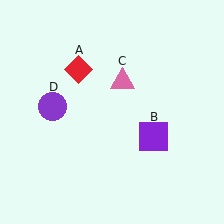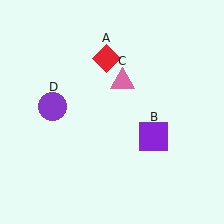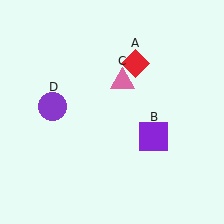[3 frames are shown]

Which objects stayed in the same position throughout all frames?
Purple square (object B) and pink triangle (object C) and purple circle (object D) remained stationary.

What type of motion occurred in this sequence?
The red diamond (object A) rotated clockwise around the center of the scene.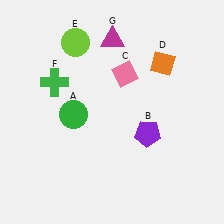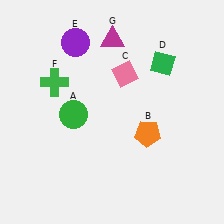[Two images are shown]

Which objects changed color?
B changed from purple to orange. D changed from orange to green. E changed from lime to purple.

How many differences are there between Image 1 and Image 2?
There are 3 differences between the two images.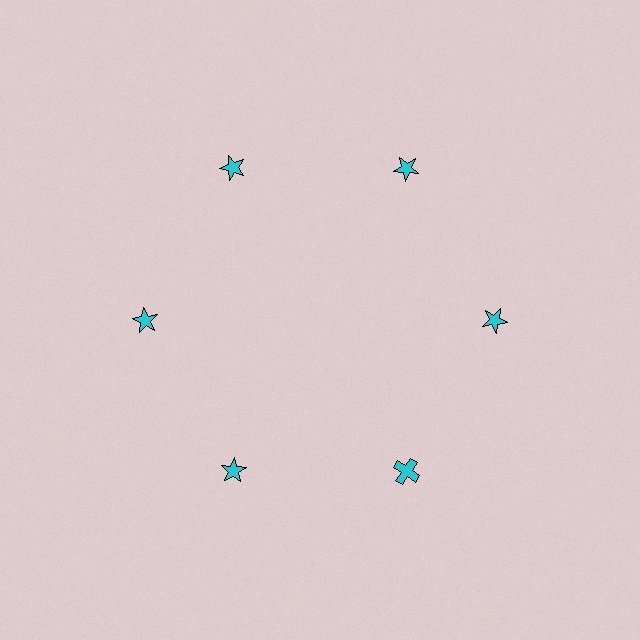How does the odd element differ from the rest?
It has a different shape: cross instead of star.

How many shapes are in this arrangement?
There are 6 shapes arranged in a ring pattern.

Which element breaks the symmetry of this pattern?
The cyan cross at roughly the 5 o'clock position breaks the symmetry. All other shapes are cyan stars.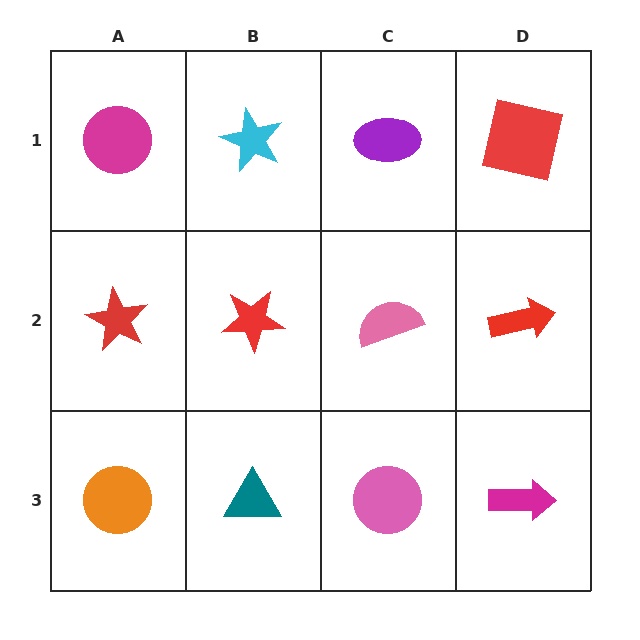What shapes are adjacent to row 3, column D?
A red arrow (row 2, column D), a pink circle (row 3, column C).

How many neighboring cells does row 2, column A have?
3.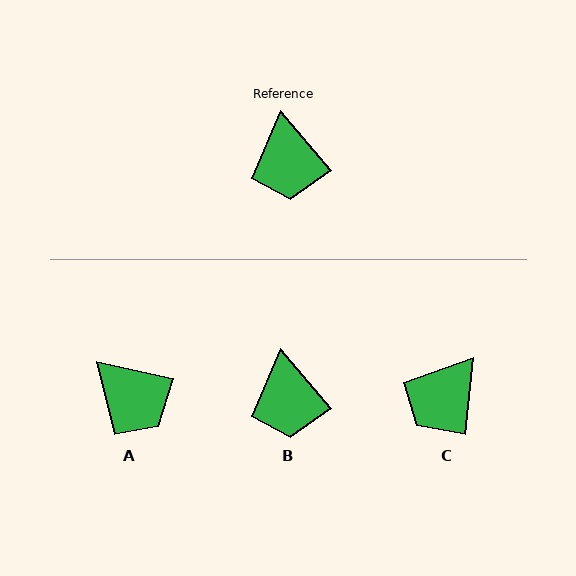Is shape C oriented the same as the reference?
No, it is off by about 46 degrees.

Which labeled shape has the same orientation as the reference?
B.